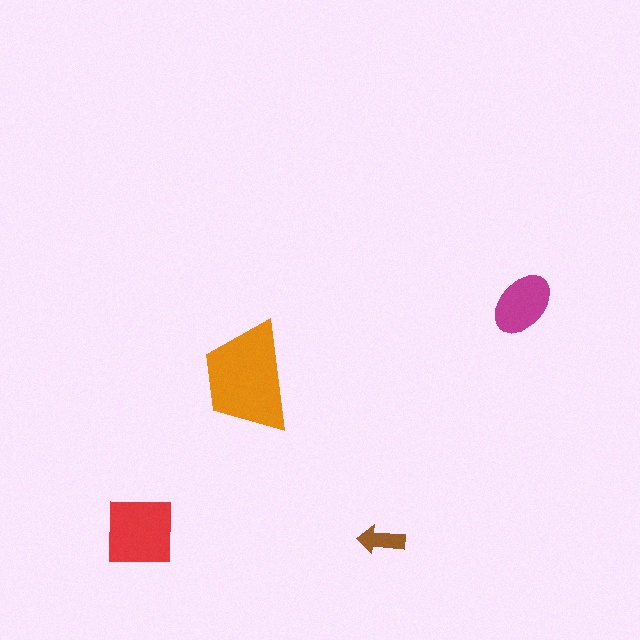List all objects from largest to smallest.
The orange trapezoid, the red square, the magenta ellipse, the brown arrow.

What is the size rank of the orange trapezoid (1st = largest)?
1st.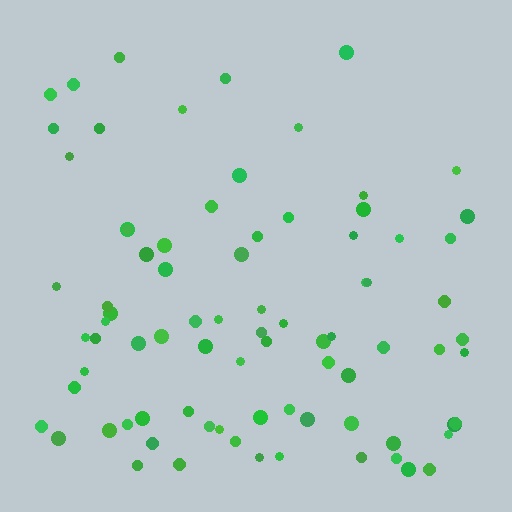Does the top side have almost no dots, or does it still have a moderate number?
Still a moderate number, just noticeably fewer than the bottom.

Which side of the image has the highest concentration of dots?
The bottom.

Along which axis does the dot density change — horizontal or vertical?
Vertical.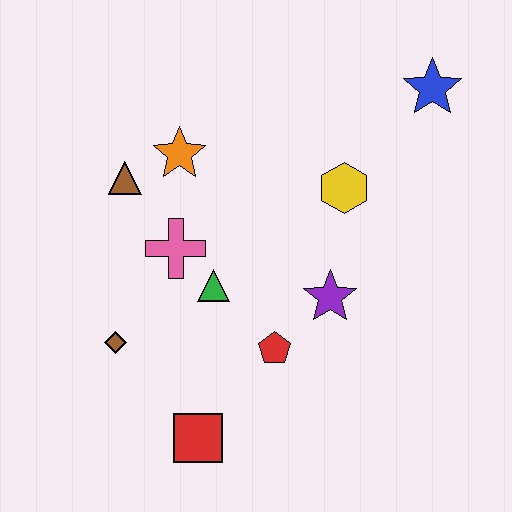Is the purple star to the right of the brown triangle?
Yes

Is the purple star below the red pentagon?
No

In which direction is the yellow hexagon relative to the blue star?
The yellow hexagon is below the blue star.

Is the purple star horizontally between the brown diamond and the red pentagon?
No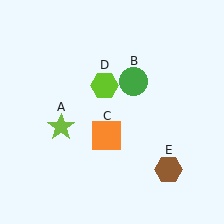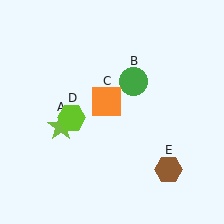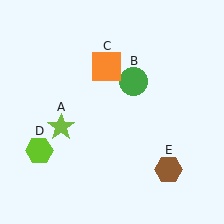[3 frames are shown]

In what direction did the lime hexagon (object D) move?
The lime hexagon (object D) moved down and to the left.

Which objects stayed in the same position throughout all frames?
Lime star (object A) and green circle (object B) and brown hexagon (object E) remained stationary.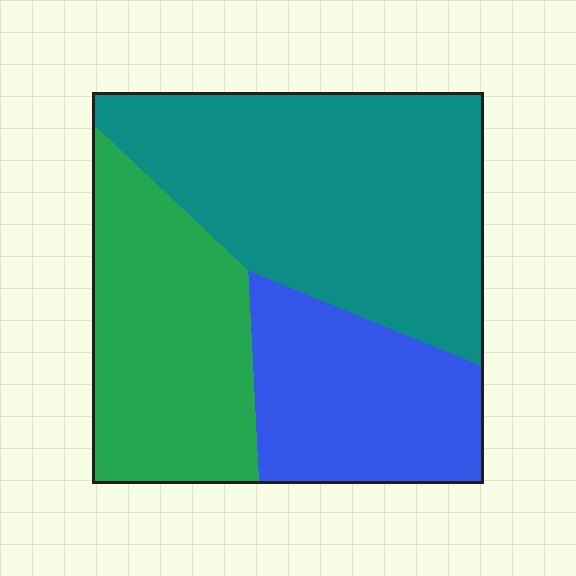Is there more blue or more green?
Green.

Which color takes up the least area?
Blue, at roughly 25%.